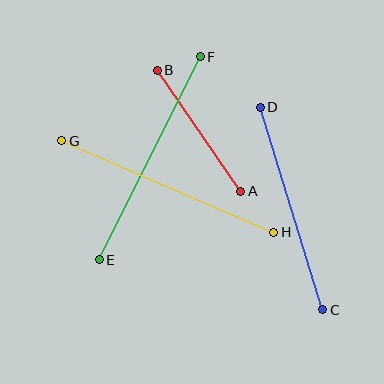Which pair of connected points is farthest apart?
Points G and H are farthest apart.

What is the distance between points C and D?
The distance is approximately 212 pixels.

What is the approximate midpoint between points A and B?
The midpoint is at approximately (199, 131) pixels.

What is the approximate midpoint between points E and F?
The midpoint is at approximately (150, 158) pixels.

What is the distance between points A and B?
The distance is approximately 147 pixels.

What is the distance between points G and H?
The distance is approximately 231 pixels.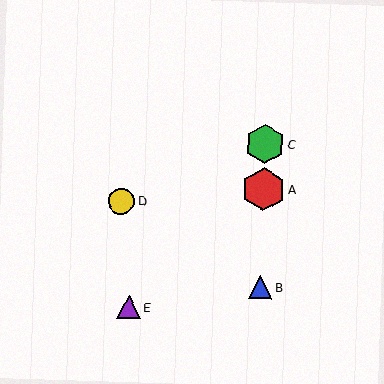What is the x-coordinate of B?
Object B is at x≈260.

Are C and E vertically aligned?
No, C is at x≈265 and E is at x≈129.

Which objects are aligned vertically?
Objects A, B, C are aligned vertically.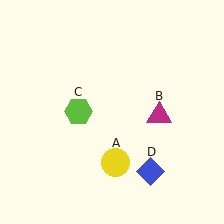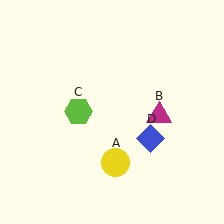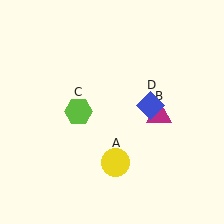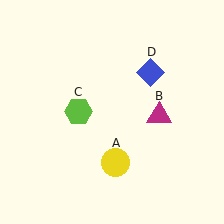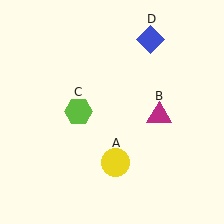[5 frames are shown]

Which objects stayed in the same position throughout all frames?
Yellow circle (object A) and magenta triangle (object B) and lime hexagon (object C) remained stationary.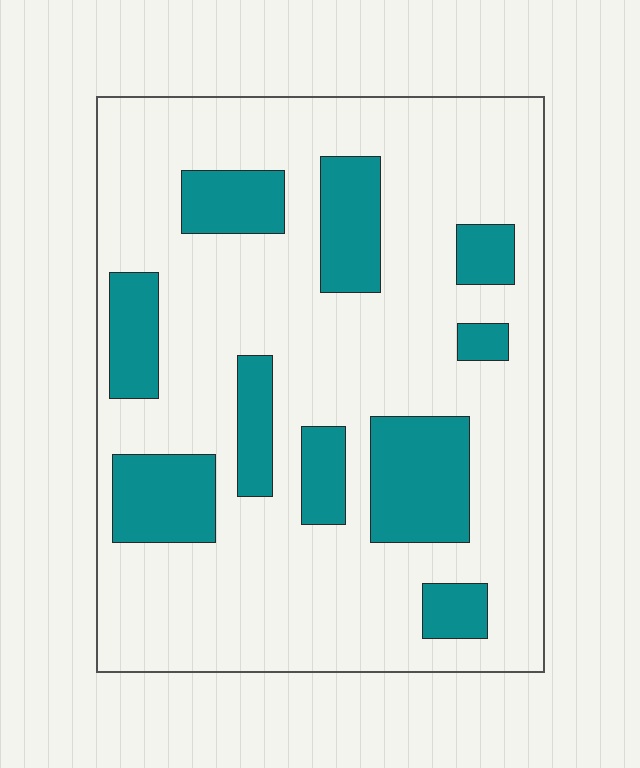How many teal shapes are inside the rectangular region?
10.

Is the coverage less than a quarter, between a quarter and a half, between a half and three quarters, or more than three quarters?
Less than a quarter.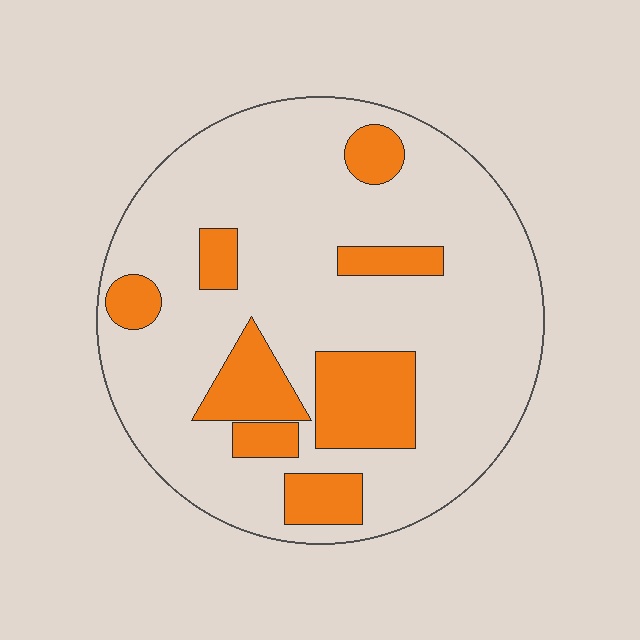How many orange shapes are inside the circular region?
8.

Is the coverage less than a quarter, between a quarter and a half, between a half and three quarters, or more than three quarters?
Less than a quarter.